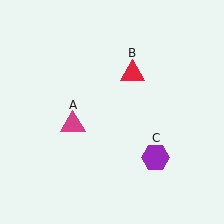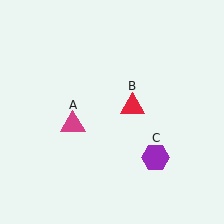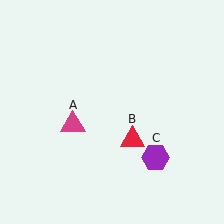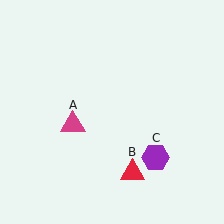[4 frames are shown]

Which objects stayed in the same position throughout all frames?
Magenta triangle (object A) and purple hexagon (object C) remained stationary.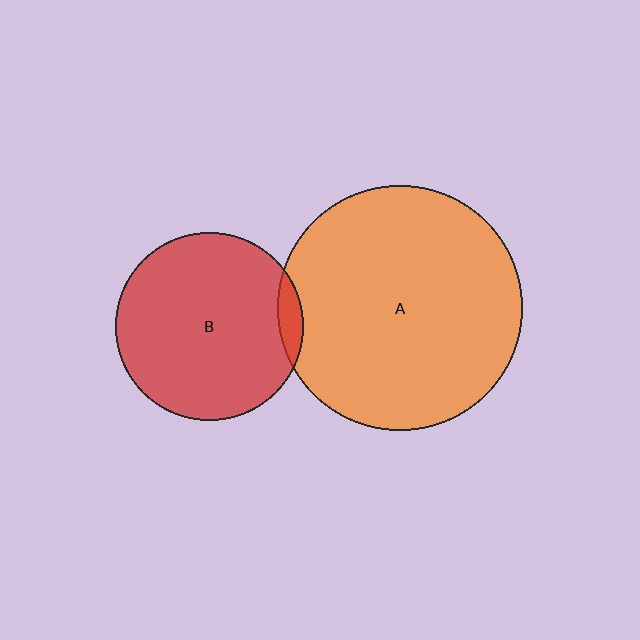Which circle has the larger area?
Circle A (orange).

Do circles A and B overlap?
Yes.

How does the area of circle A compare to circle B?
Approximately 1.7 times.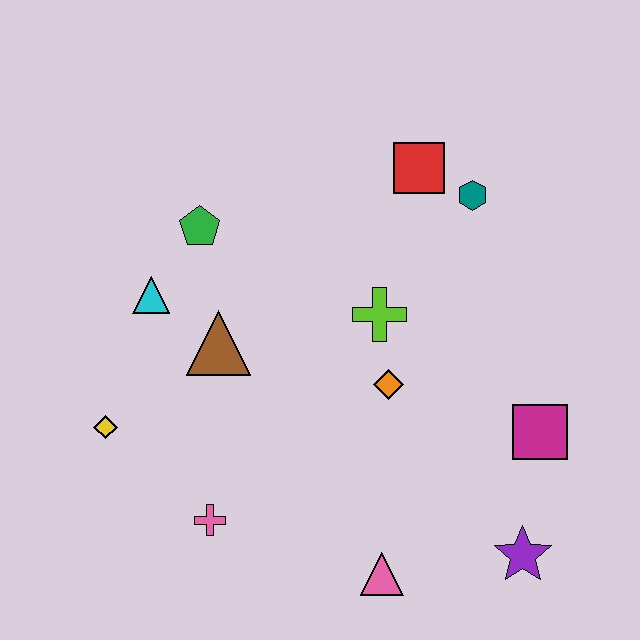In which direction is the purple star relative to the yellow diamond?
The purple star is to the right of the yellow diamond.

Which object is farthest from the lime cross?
The yellow diamond is farthest from the lime cross.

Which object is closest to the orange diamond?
The lime cross is closest to the orange diamond.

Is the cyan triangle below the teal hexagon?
Yes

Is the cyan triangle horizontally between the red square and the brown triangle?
No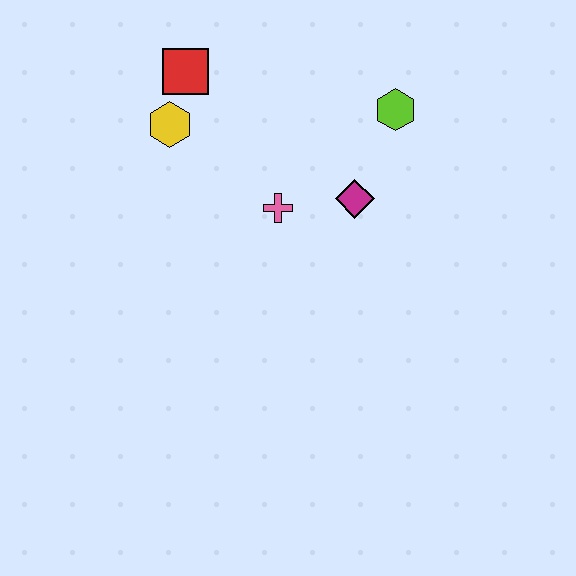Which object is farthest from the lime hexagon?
The yellow hexagon is farthest from the lime hexagon.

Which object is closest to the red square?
The yellow hexagon is closest to the red square.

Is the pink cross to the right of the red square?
Yes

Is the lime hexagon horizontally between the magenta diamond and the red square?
No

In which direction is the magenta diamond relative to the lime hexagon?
The magenta diamond is below the lime hexagon.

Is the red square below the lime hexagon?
No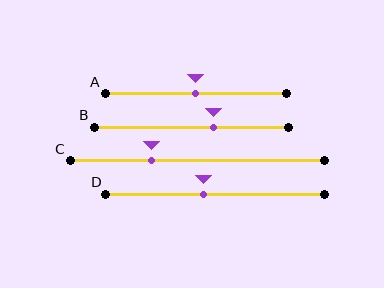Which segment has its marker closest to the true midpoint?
Segment A has its marker closest to the true midpoint.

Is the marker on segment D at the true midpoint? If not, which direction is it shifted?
No, the marker on segment D is shifted to the left by about 5% of the segment length.